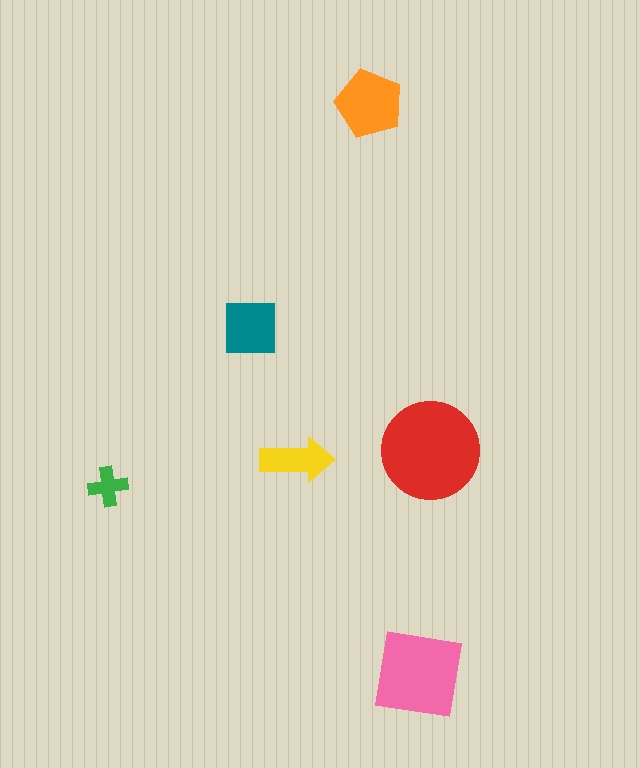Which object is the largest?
The red circle.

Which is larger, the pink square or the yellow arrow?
The pink square.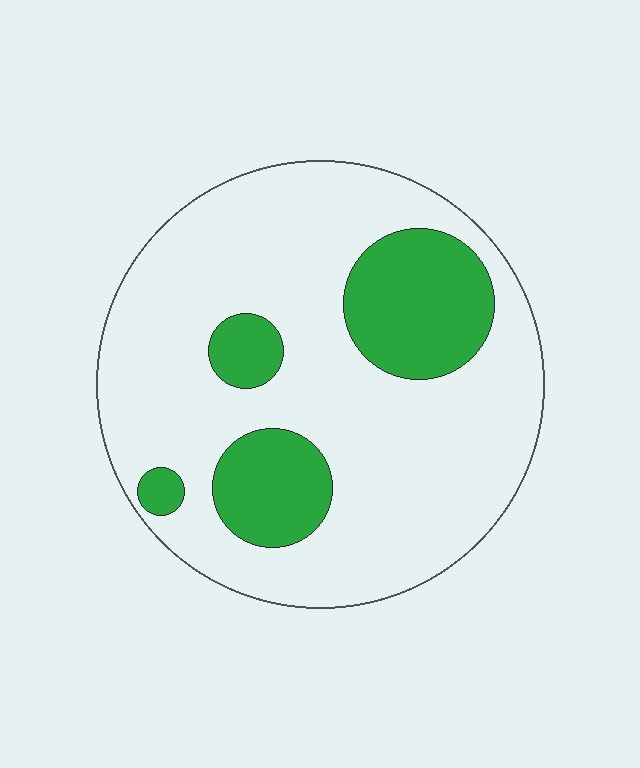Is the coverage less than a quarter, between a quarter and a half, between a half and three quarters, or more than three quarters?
Less than a quarter.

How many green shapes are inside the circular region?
4.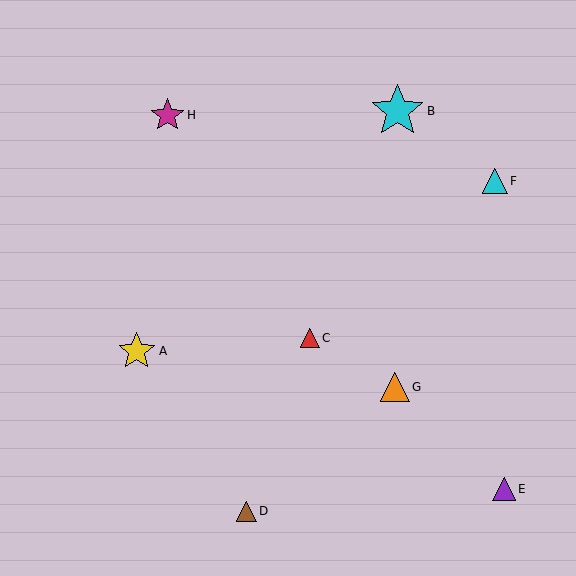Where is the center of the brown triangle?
The center of the brown triangle is at (246, 511).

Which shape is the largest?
The cyan star (labeled B) is the largest.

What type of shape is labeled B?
Shape B is a cyan star.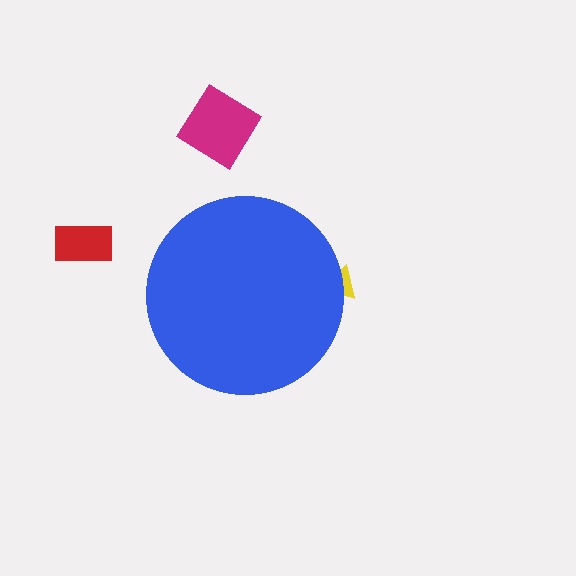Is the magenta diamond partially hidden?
No, the magenta diamond is fully visible.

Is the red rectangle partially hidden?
No, the red rectangle is fully visible.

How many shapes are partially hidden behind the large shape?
1 shape is partially hidden.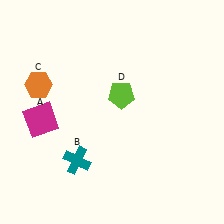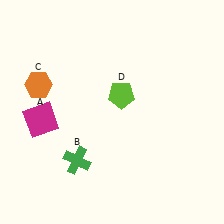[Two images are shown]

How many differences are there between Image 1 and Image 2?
There is 1 difference between the two images.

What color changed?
The cross (B) changed from teal in Image 1 to green in Image 2.